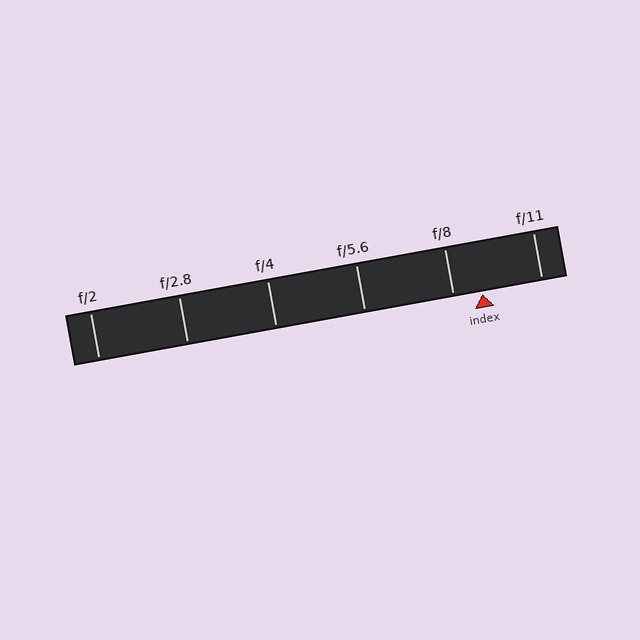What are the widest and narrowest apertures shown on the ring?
The widest aperture shown is f/2 and the narrowest is f/11.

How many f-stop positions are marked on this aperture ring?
There are 6 f-stop positions marked.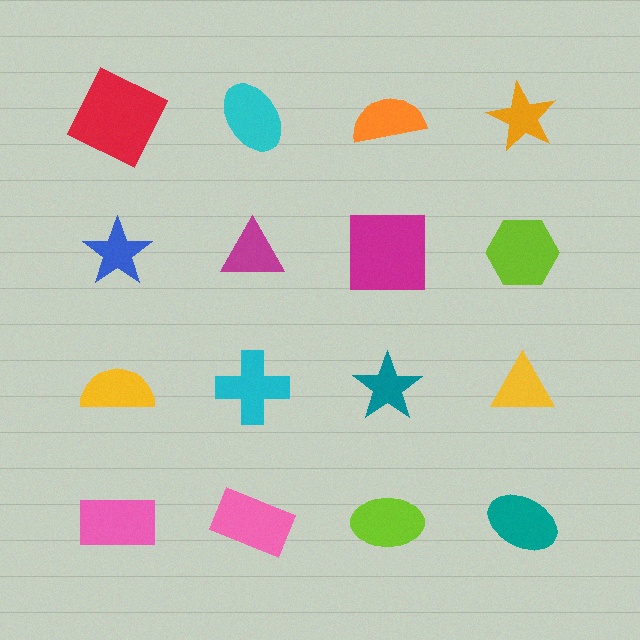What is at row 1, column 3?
An orange semicircle.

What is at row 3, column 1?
A yellow semicircle.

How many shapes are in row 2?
4 shapes.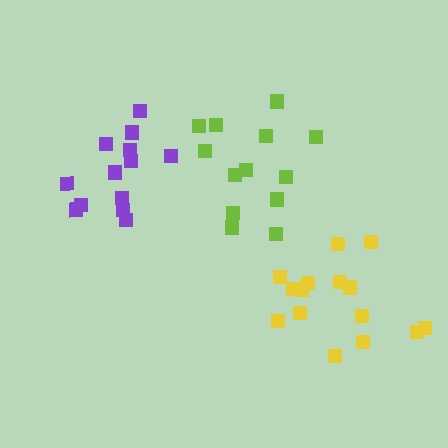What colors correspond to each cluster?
The clusters are colored: purple, yellow, lime.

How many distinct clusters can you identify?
There are 3 distinct clusters.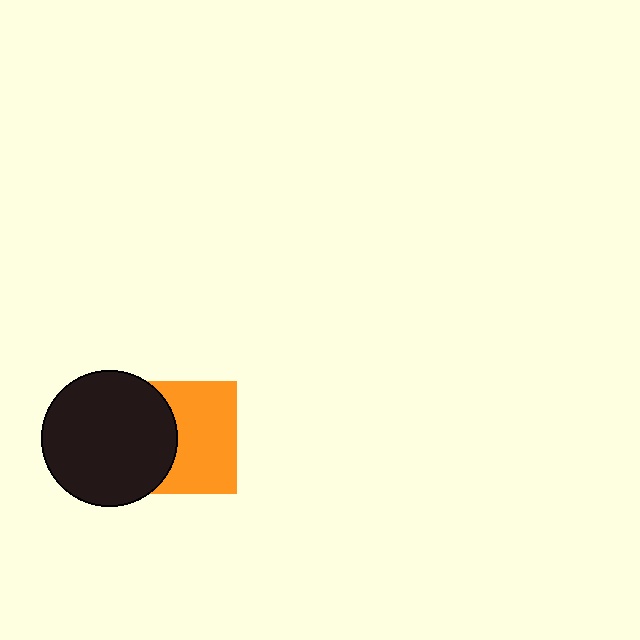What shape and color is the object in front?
The object in front is a black circle.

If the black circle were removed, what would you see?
You would see the complete orange square.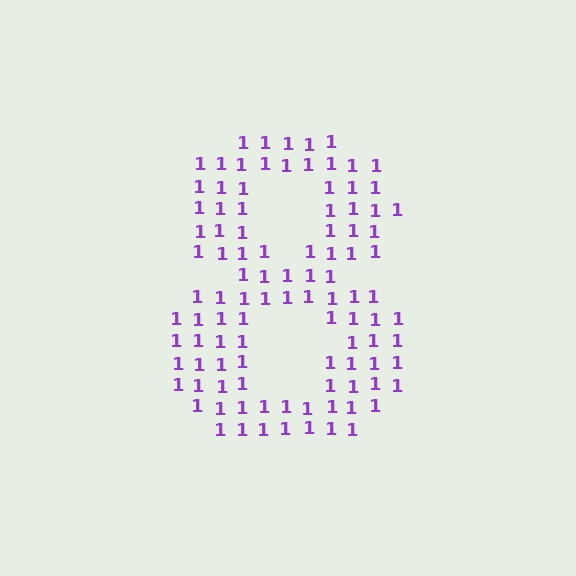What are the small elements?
The small elements are digit 1's.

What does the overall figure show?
The overall figure shows the digit 8.